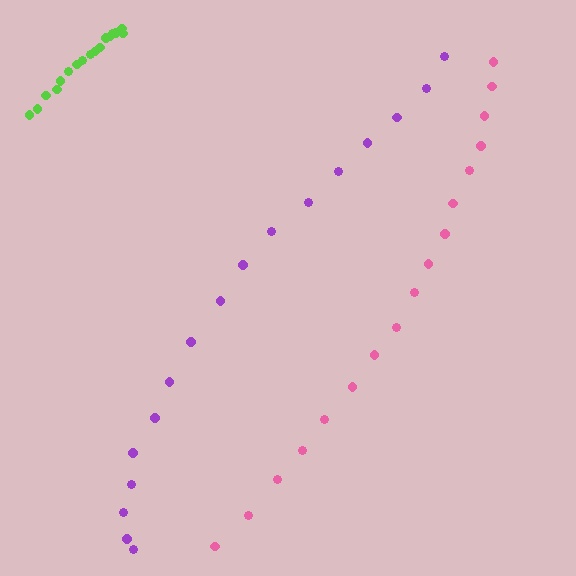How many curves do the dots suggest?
There are 3 distinct paths.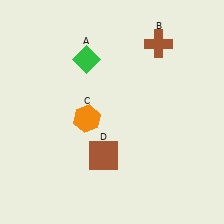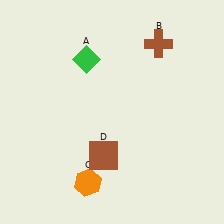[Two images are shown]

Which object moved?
The orange hexagon (C) moved down.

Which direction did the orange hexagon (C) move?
The orange hexagon (C) moved down.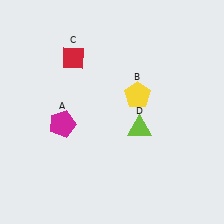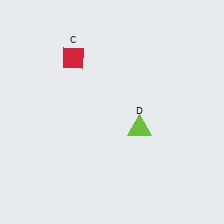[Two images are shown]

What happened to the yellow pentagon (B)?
The yellow pentagon (B) was removed in Image 2. It was in the top-right area of Image 1.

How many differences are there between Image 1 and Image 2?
There are 2 differences between the two images.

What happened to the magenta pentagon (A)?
The magenta pentagon (A) was removed in Image 2. It was in the bottom-left area of Image 1.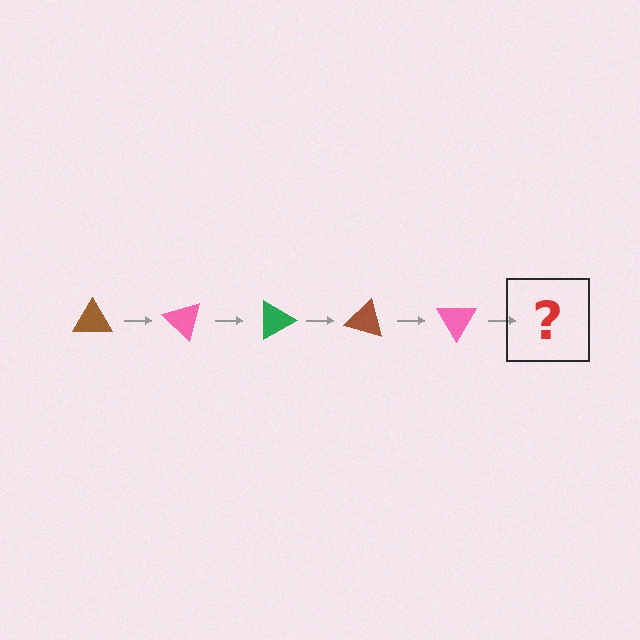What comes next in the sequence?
The next element should be a green triangle, rotated 225 degrees from the start.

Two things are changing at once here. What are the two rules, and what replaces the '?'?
The two rules are that it rotates 45 degrees each step and the color cycles through brown, pink, and green. The '?' should be a green triangle, rotated 225 degrees from the start.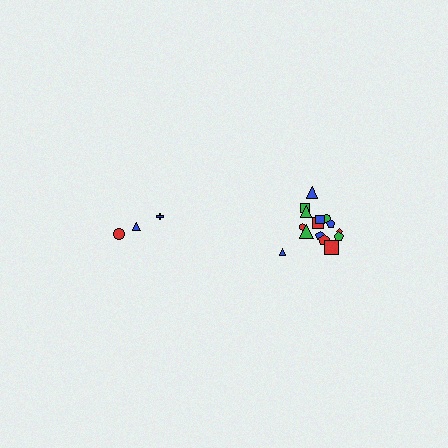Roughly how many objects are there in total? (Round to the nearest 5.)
Roughly 20 objects in total.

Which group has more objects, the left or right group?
The right group.